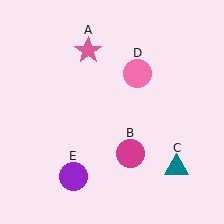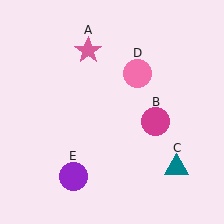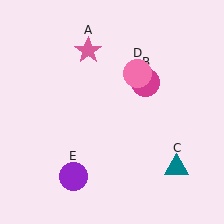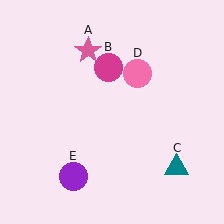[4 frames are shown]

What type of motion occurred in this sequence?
The magenta circle (object B) rotated counterclockwise around the center of the scene.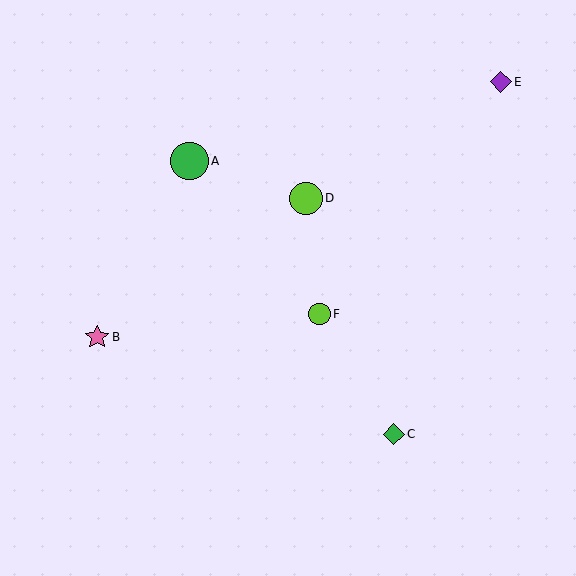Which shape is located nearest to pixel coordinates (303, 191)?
The lime circle (labeled D) at (306, 198) is nearest to that location.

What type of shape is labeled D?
Shape D is a lime circle.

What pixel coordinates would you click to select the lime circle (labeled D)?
Click at (306, 198) to select the lime circle D.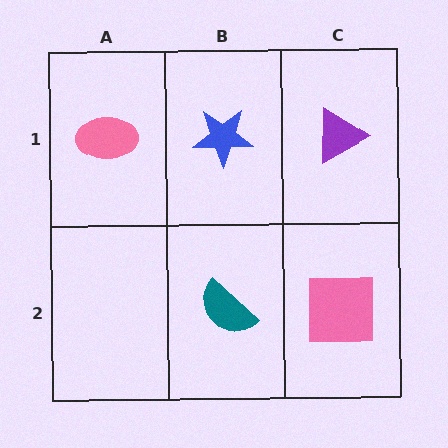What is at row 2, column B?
A teal semicircle.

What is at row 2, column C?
A pink square.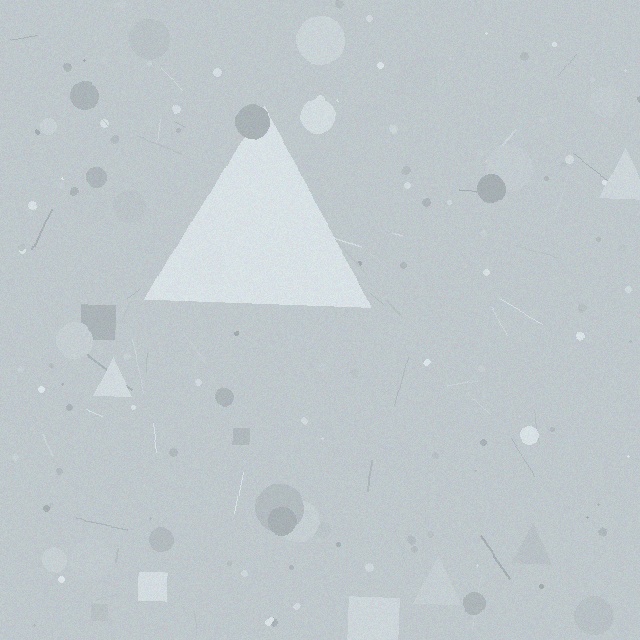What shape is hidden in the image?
A triangle is hidden in the image.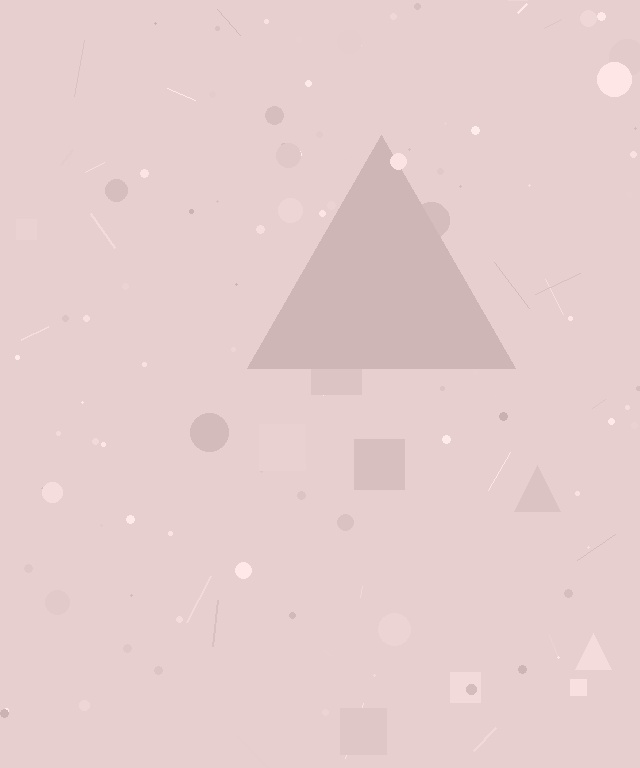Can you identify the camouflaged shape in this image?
The camouflaged shape is a triangle.